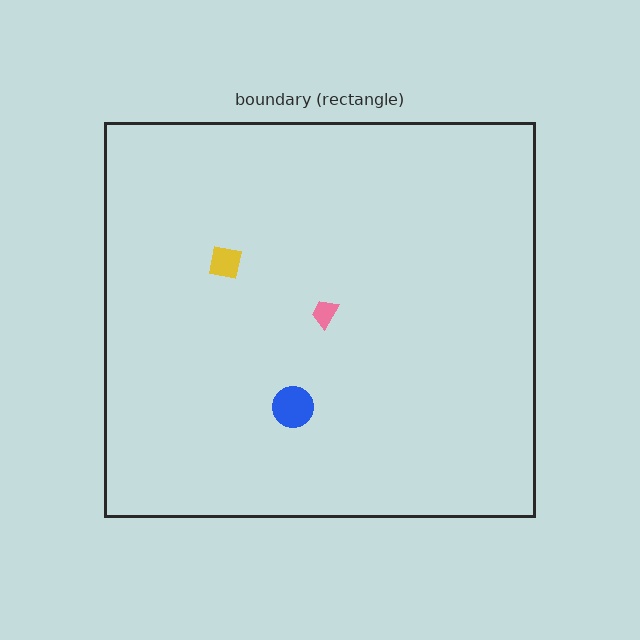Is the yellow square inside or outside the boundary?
Inside.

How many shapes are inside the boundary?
3 inside, 0 outside.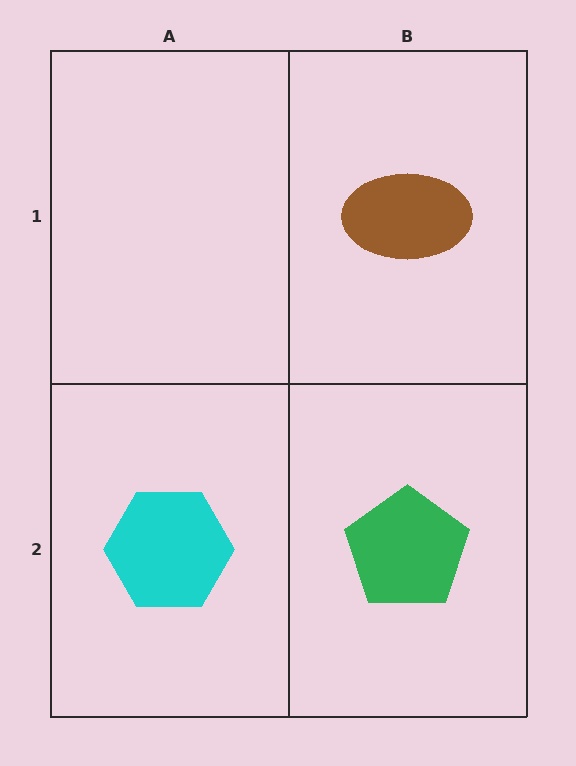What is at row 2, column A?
A cyan hexagon.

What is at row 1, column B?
A brown ellipse.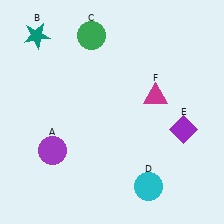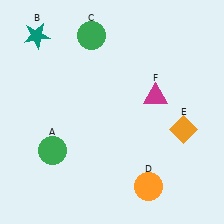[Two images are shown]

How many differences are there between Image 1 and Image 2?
There are 3 differences between the two images.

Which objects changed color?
A changed from purple to green. D changed from cyan to orange. E changed from purple to orange.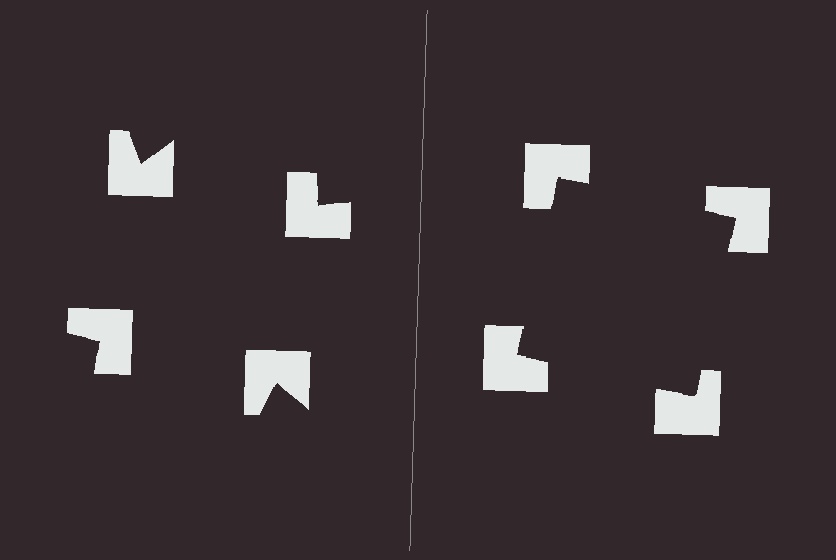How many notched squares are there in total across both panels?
8 — 4 on each side.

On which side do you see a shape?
An illusory square appears on the right side. On the left side the wedge cuts are rotated, so no coherent shape forms.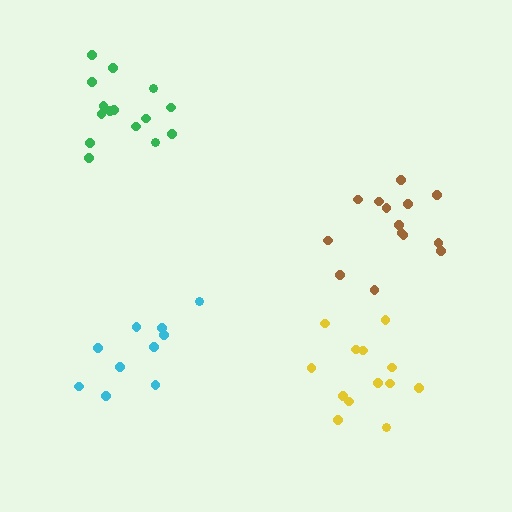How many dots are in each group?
Group 1: 14 dots, Group 2: 10 dots, Group 3: 13 dots, Group 4: 15 dots (52 total).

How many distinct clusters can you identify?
There are 4 distinct clusters.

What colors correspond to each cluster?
The clusters are colored: brown, cyan, yellow, green.